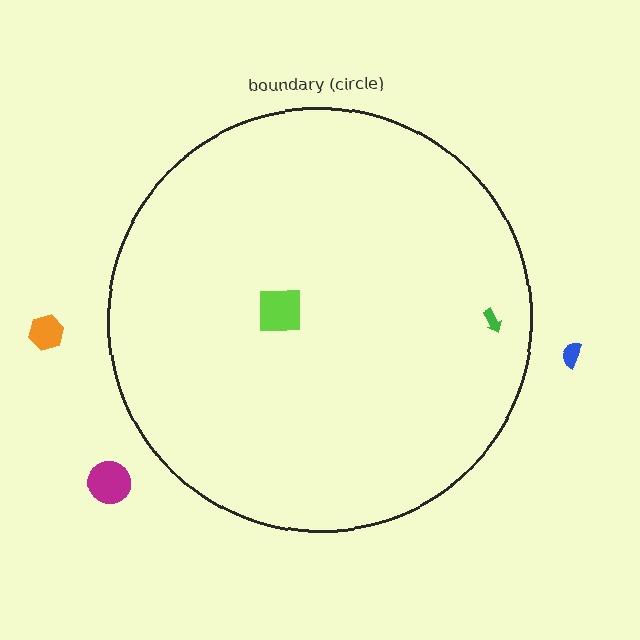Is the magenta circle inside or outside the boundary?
Outside.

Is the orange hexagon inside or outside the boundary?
Outside.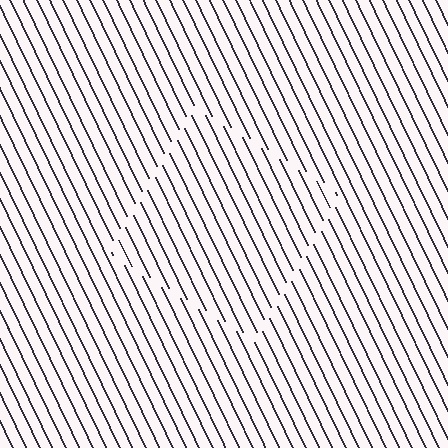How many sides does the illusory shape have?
4 sides — the line-ends trace a square.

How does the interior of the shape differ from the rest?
The interior of the shape contains the same grating, shifted by half a period — the contour is defined by the phase discontinuity where line-ends from the inner and outer gratings abut.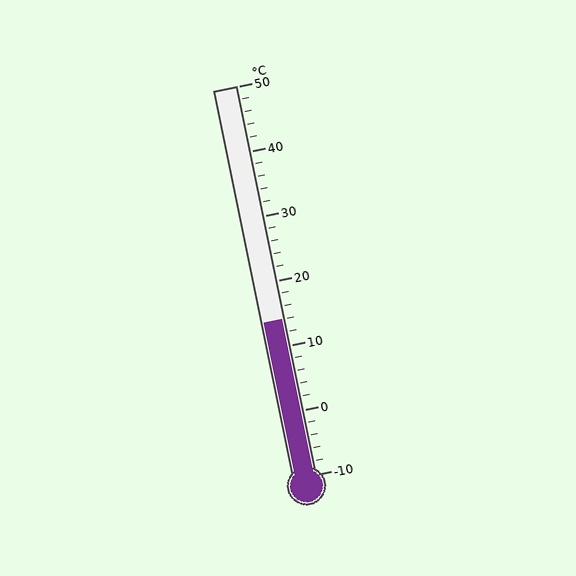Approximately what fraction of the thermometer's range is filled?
The thermometer is filled to approximately 40% of its range.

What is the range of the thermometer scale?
The thermometer scale ranges from -10°C to 50°C.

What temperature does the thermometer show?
The thermometer shows approximately 14°C.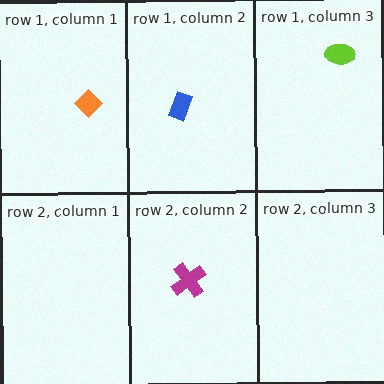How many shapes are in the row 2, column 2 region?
1.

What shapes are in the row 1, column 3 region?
The lime ellipse.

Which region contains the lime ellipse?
The row 1, column 3 region.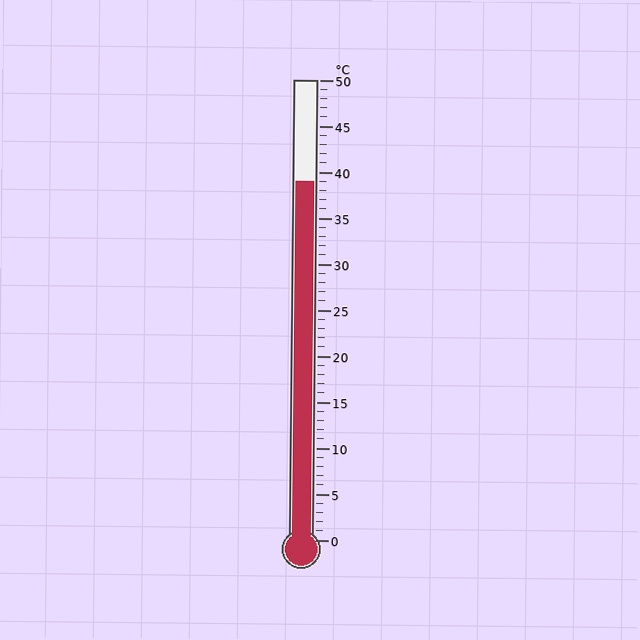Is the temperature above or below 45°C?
The temperature is below 45°C.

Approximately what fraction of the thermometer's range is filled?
The thermometer is filled to approximately 80% of its range.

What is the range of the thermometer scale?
The thermometer scale ranges from 0°C to 50°C.